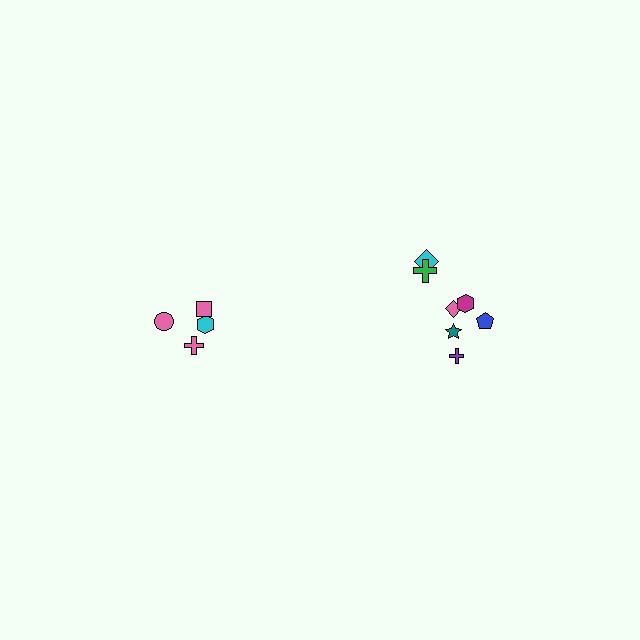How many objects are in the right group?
There are 7 objects.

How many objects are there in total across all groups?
There are 11 objects.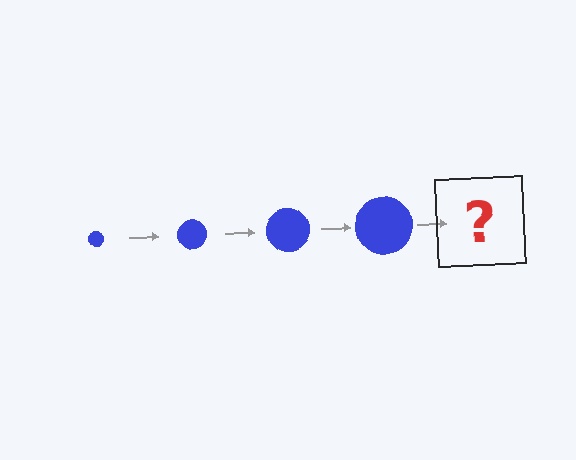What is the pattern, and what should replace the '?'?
The pattern is that the circle gets progressively larger each step. The '?' should be a blue circle, larger than the previous one.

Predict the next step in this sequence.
The next step is a blue circle, larger than the previous one.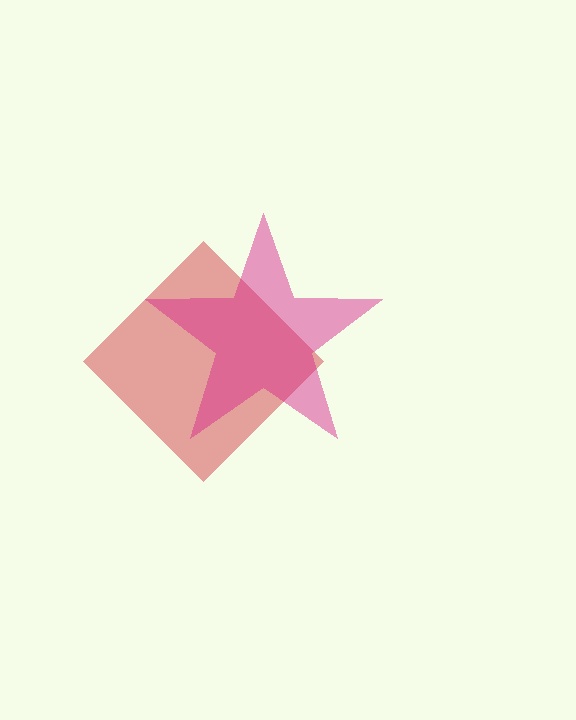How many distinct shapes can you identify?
There are 2 distinct shapes: a red diamond, a magenta star.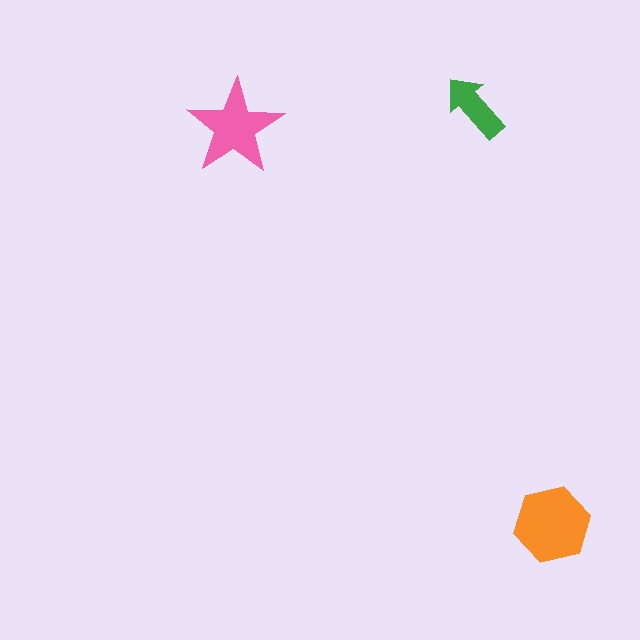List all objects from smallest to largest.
The green arrow, the pink star, the orange hexagon.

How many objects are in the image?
There are 3 objects in the image.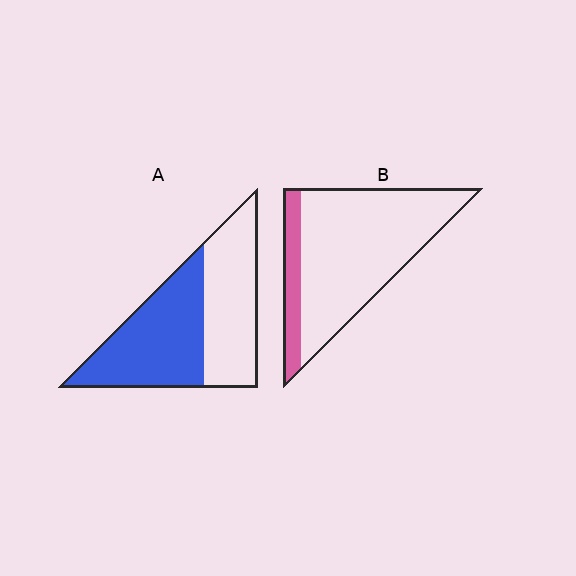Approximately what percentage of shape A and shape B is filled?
A is approximately 55% and B is approximately 15%.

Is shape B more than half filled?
No.